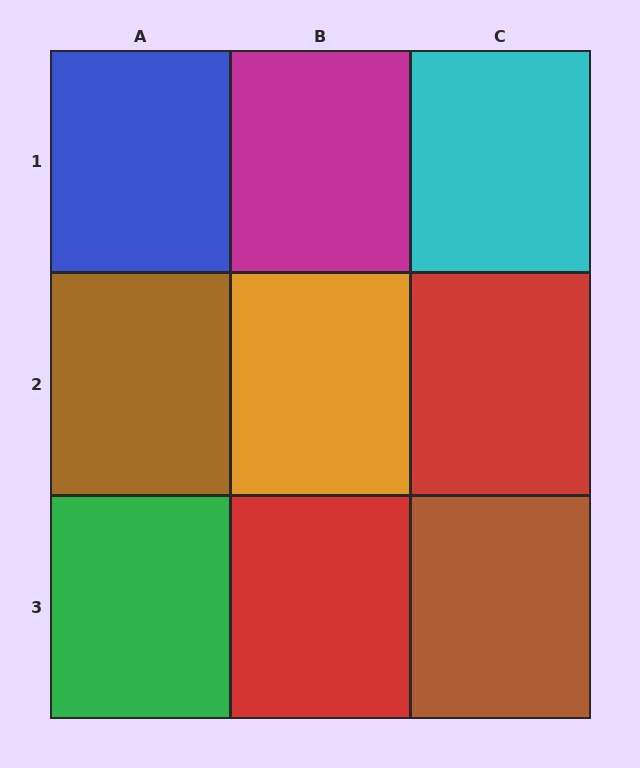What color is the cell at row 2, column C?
Red.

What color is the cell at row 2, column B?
Orange.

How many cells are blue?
1 cell is blue.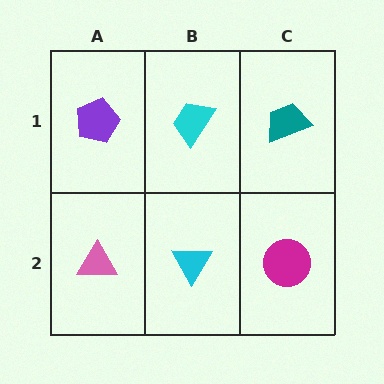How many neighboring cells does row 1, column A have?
2.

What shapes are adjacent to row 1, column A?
A pink triangle (row 2, column A), a cyan trapezoid (row 1, column B).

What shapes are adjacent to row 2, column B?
A cyan trapezoid (row 1, column B), a pink triangle (row 2, column A), a magenta circle (row 2, column C).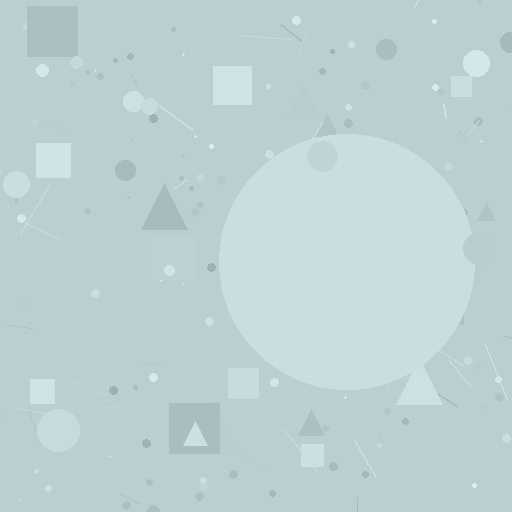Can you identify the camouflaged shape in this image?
The camouflaged shape is a circle.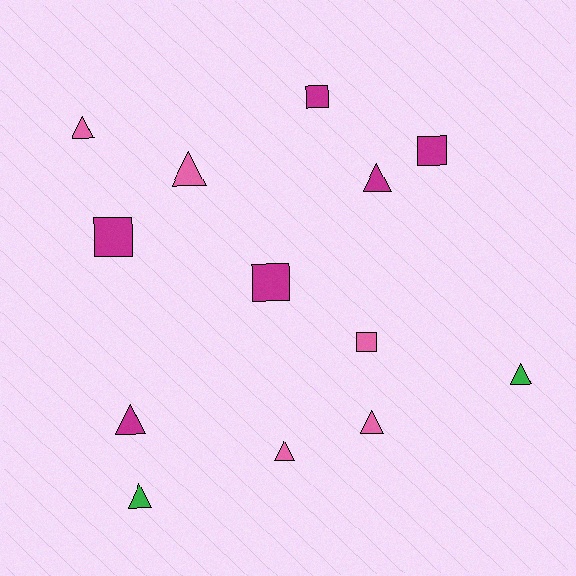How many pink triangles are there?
There are 4 pink triangles.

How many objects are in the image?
There are 13 objects.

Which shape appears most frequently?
Triangle, with 8 objects.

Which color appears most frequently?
Magenta, with 6 objects.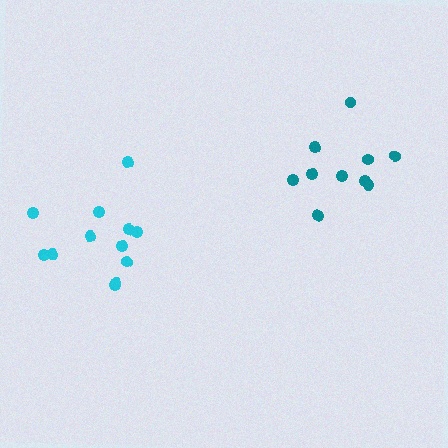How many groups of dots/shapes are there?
There are 2 groups.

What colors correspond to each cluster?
The clusters are colored: cyan, teal.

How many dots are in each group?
Group 1: 12 dots, Group 2: 10 dots (22 total).